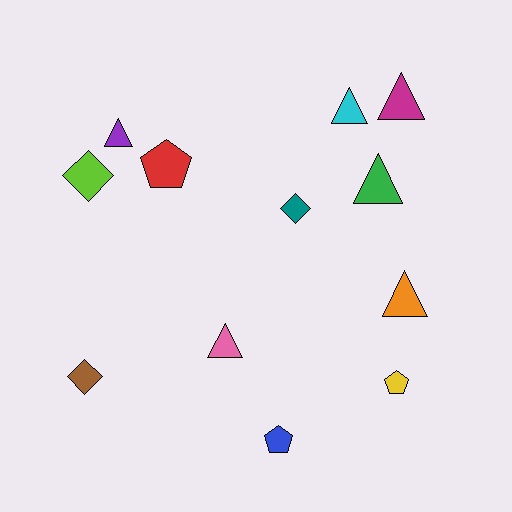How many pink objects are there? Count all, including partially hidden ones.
There is 1 pink object.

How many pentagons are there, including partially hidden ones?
There are 3 pentagons.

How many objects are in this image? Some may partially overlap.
There are 12 objects.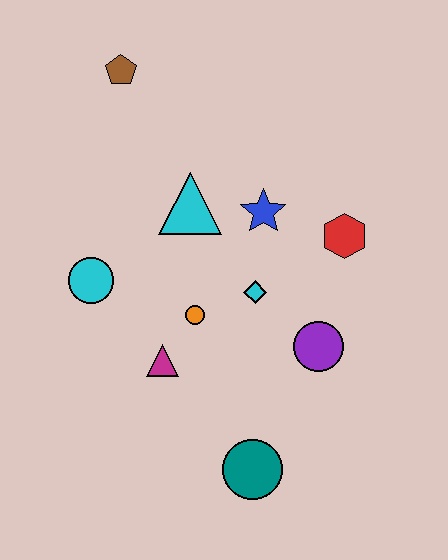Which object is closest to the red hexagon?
The blue star is closest to the red hexagon.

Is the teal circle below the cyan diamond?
Yes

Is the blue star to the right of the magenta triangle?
Yes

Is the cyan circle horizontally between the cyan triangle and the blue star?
No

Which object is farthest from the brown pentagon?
The teal circle is farthest from the brown pentagon.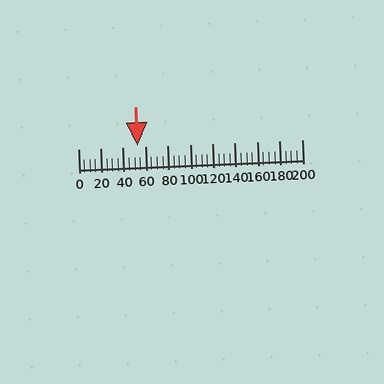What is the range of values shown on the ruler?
The ruler shows values from 0 to 200.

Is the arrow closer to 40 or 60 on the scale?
The arrow is closer to 60.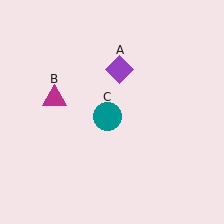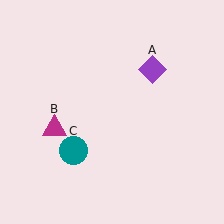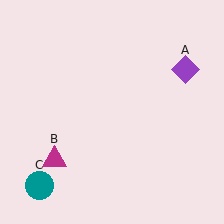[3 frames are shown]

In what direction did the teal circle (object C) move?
The teal circle (object C) moved down and to the left.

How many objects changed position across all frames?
3 objects changed position: purple diamond (object A), magenta triangle (object B), teal circle (object C).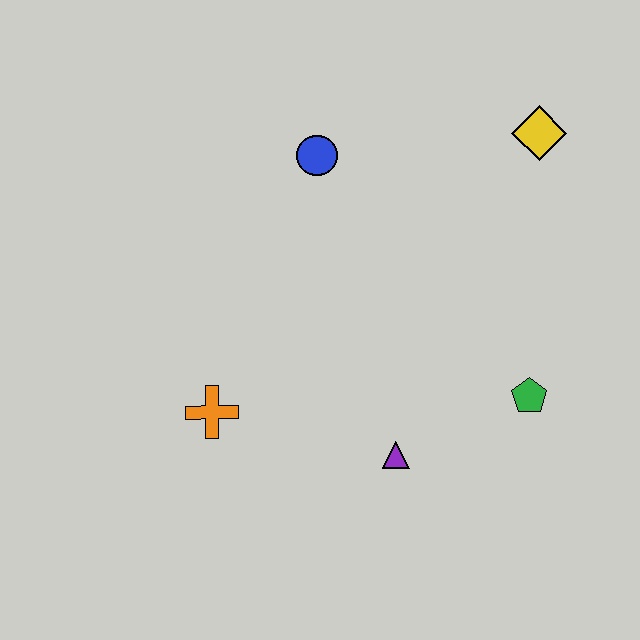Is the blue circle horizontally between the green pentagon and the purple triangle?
No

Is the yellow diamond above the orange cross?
Yes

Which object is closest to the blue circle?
The yellow diamond is closest to the blue circle.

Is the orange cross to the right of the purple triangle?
No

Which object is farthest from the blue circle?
The green pentagon is farthest from the blue circle.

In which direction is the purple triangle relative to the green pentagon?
The purple triangle is to the left of the green pentagon.